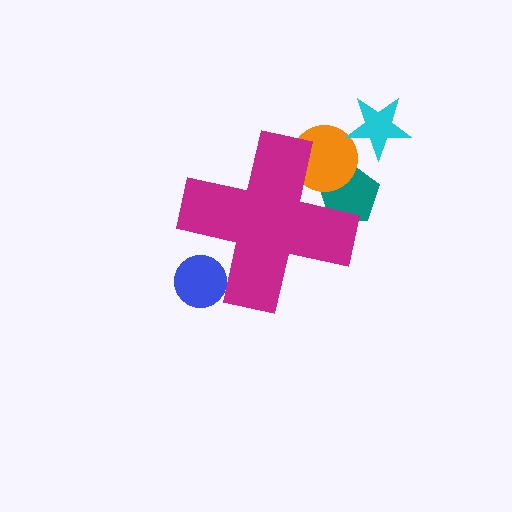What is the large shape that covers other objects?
A magenta cross.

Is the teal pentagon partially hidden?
Yes, the teal pentagon is partially hidden behind the magenta cross.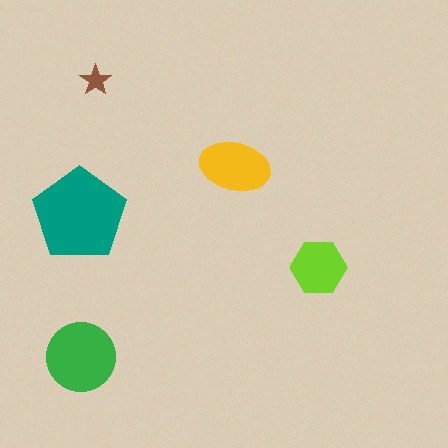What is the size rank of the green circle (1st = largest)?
2nd.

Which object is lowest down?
The green circle is bottommost.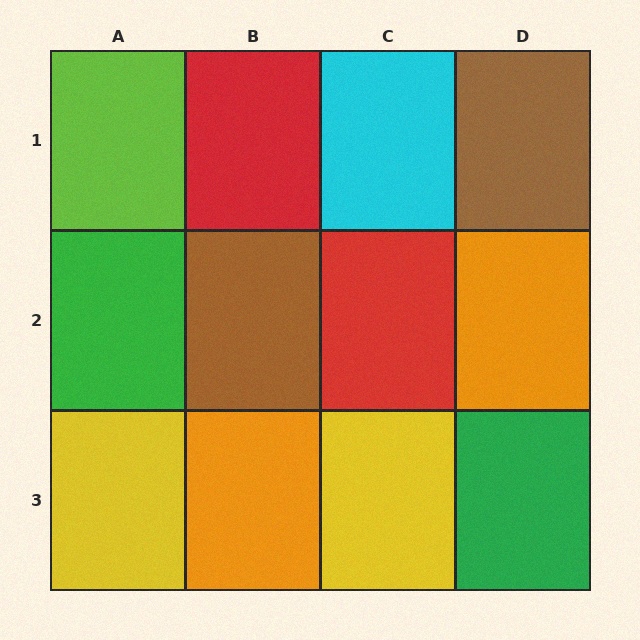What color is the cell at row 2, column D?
Orange.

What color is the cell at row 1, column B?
Red.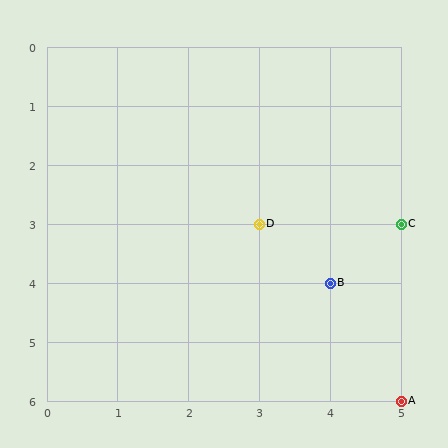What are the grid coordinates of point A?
Point A is at grid coordinates (5, 6).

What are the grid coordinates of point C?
Point C is at grid coordinates (5, 3).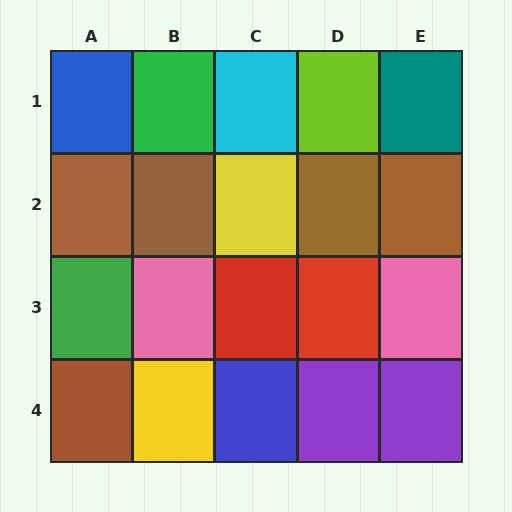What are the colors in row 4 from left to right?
Brown, yellow, blue, purple, purple.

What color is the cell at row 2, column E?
Brown.